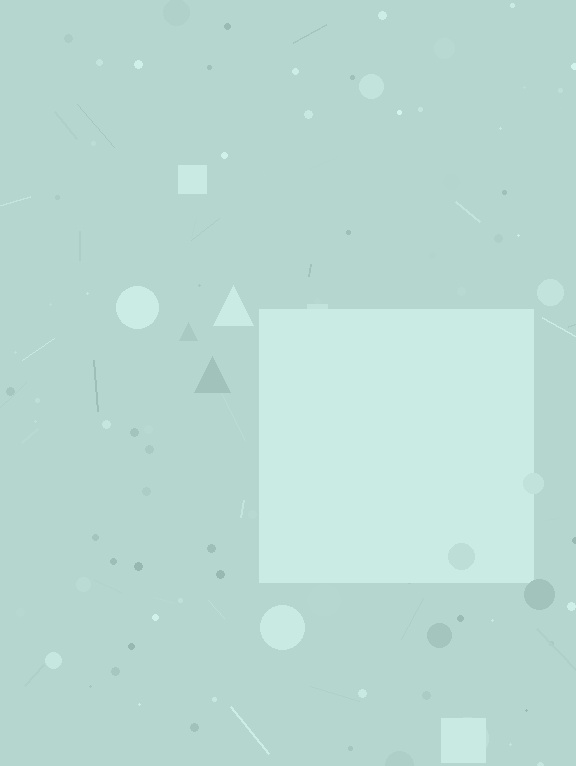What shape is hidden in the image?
A square is hidden in the image.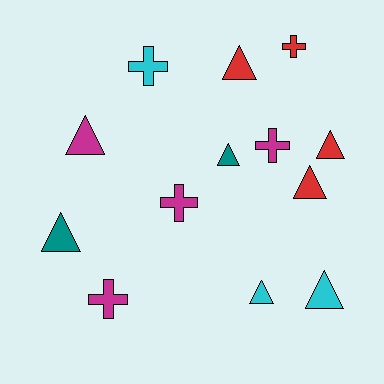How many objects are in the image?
There are 13 objects.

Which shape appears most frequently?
Triangle, with 8 objects.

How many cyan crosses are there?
There is 1 cyan cross.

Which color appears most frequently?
Red, with 4 objects.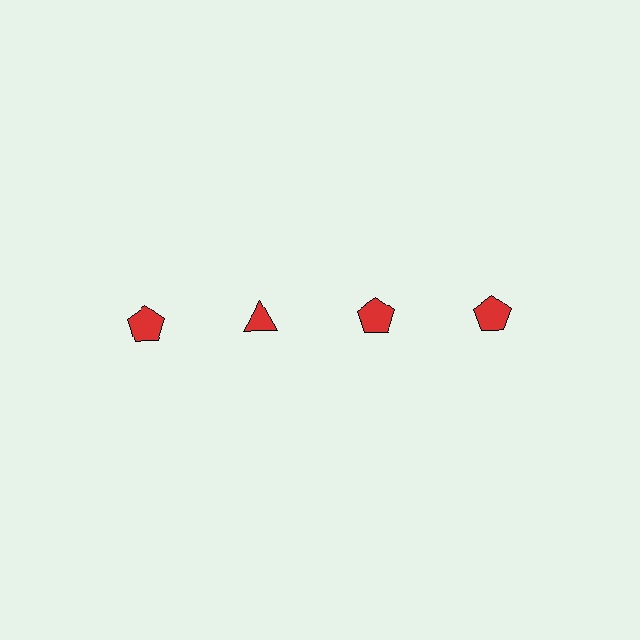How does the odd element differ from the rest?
It has a different shape: triangle instead of pentagon.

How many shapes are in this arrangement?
There are 4 shapes arranged in a grid pattern.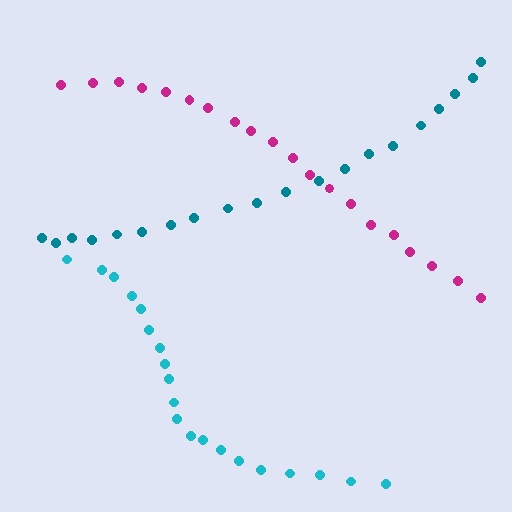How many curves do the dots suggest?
There are 3 distinct paths.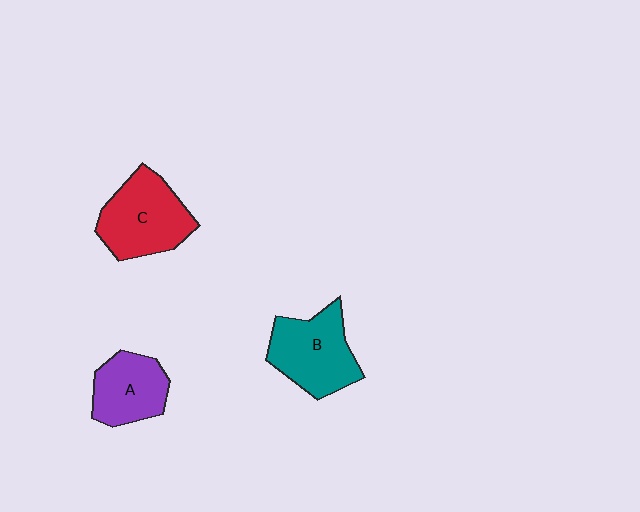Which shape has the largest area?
Shape C (red).